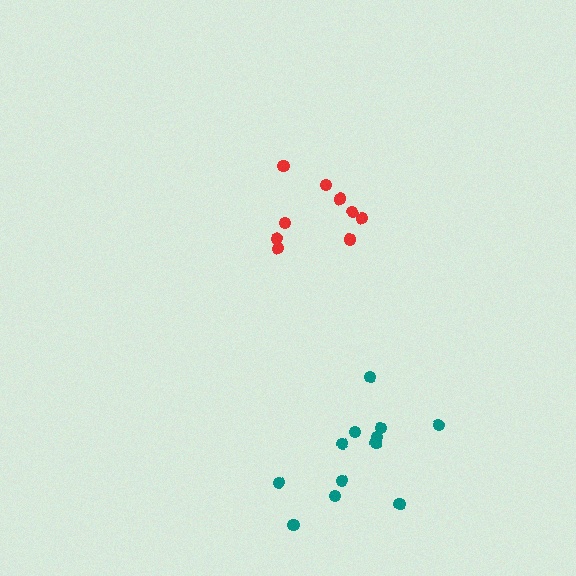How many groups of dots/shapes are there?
There are 2 groups.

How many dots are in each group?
Group 1: 9 dots, Group 2: 12 dots (21 total).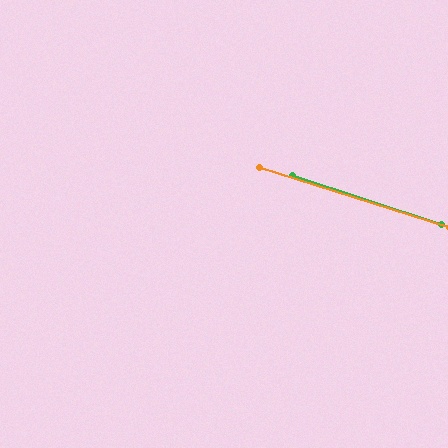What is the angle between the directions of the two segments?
Approximately 1 degree.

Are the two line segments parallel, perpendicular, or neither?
Parallel — their directions differ by only 0.6°.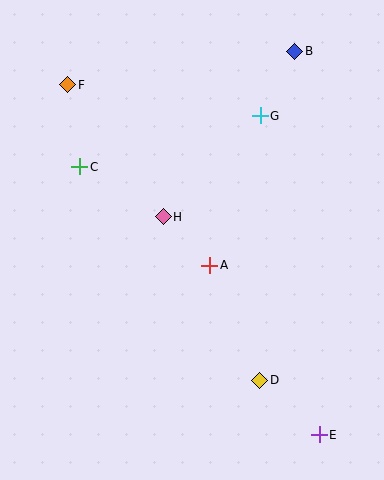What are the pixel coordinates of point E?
Point E is at (319, 435).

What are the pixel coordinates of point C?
Point C is at (80, 167).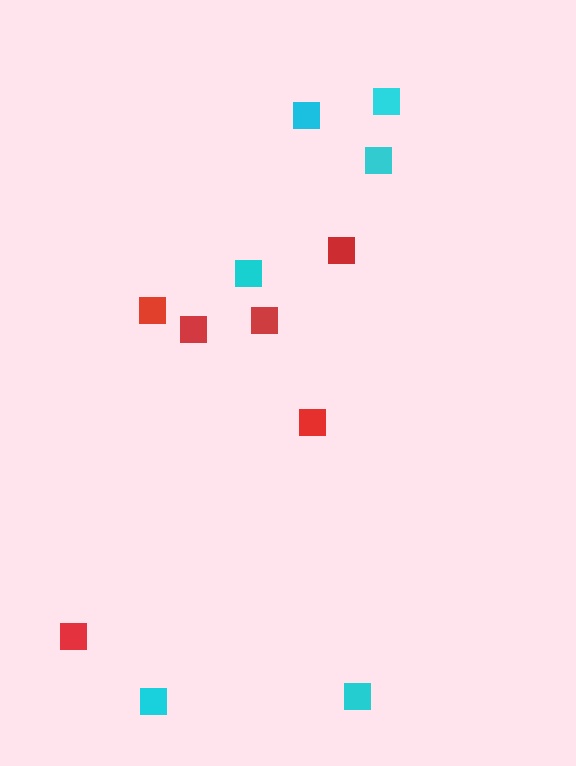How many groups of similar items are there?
There are 2 groups: one group of cyan squares (6) and one group of red squares (6).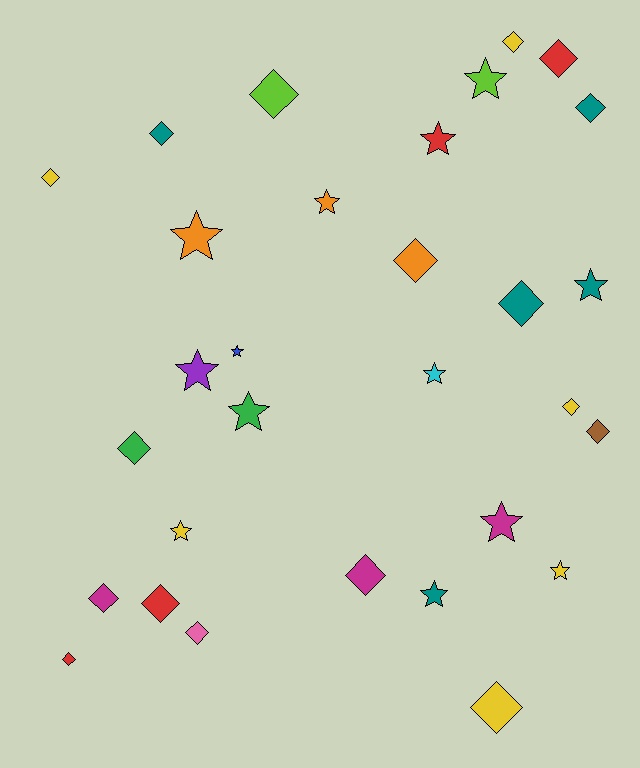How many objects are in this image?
There are 30 objects.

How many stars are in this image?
There are 13 stars.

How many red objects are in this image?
There are 4 red objects.